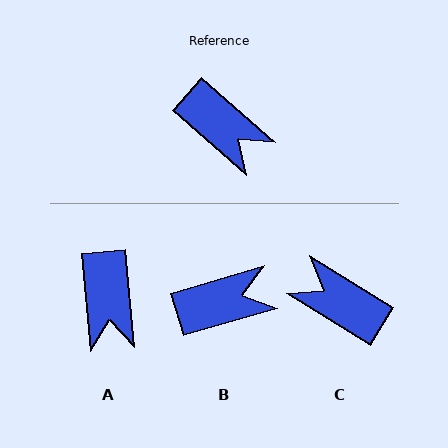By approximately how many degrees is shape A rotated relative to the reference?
Approximately 43 degrees clockwise.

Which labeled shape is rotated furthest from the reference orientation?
C, about 170 degrees away.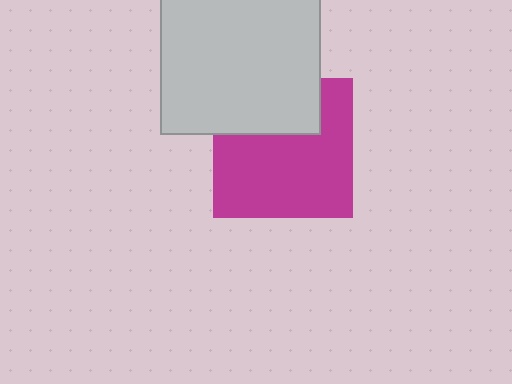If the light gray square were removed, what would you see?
You would see the complete magenta square.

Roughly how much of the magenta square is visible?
Most of it is visible (roughly 68%).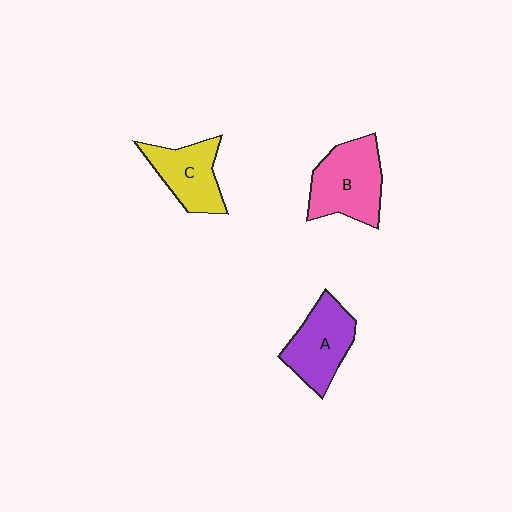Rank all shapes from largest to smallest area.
From largest to smallest: B (pink), A (purple), C (yellow).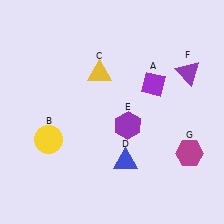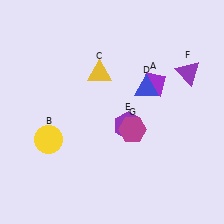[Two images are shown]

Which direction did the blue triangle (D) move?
The blue triangle (D) moved up.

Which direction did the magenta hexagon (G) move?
The magenta hexagon (G) moved left.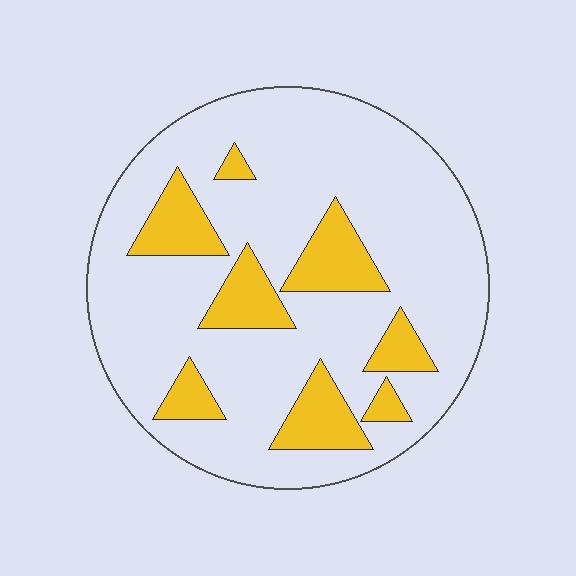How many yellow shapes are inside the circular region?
8.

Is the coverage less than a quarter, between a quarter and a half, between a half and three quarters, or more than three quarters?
Less than a quarter.